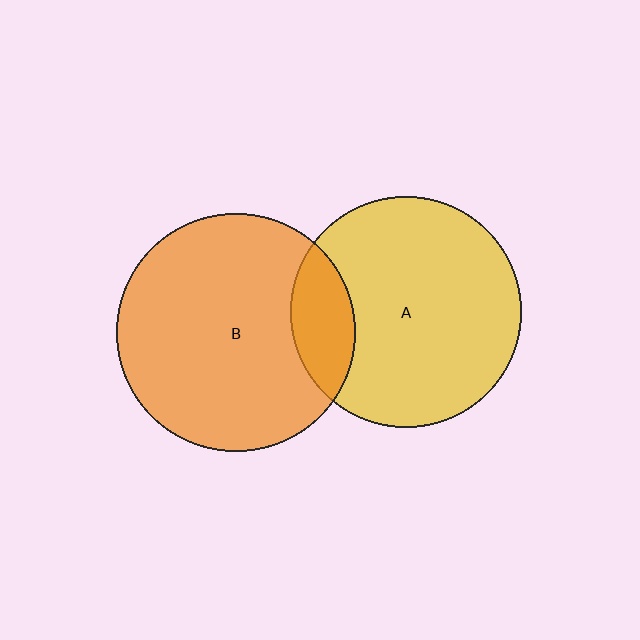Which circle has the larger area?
Circle B (orange).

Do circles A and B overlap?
Yes.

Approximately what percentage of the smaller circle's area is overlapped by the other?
Approximately 15%.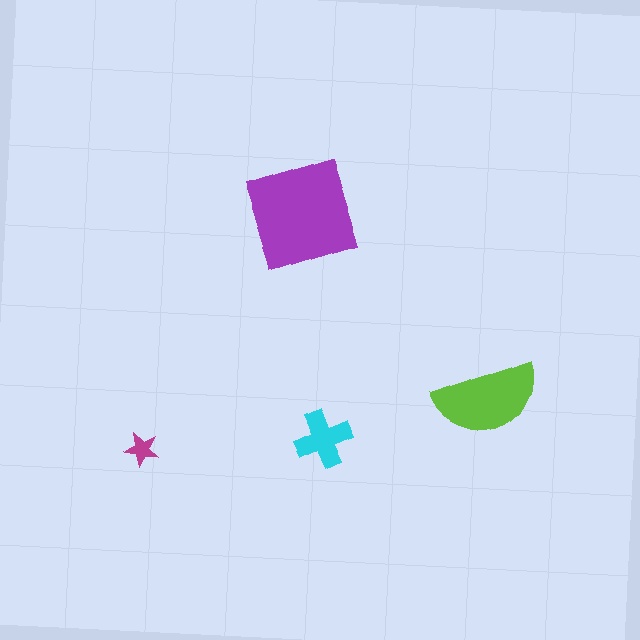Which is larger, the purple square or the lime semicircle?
The purple square.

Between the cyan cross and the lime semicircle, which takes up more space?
The lime semicircle.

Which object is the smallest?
The magenta star.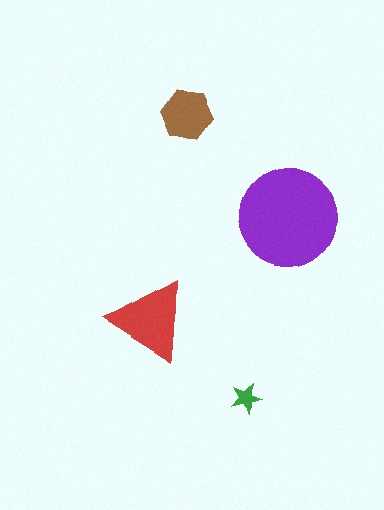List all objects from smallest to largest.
The green star, the brown hexagon, the red triangle, the purple circle.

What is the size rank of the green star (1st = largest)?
4th.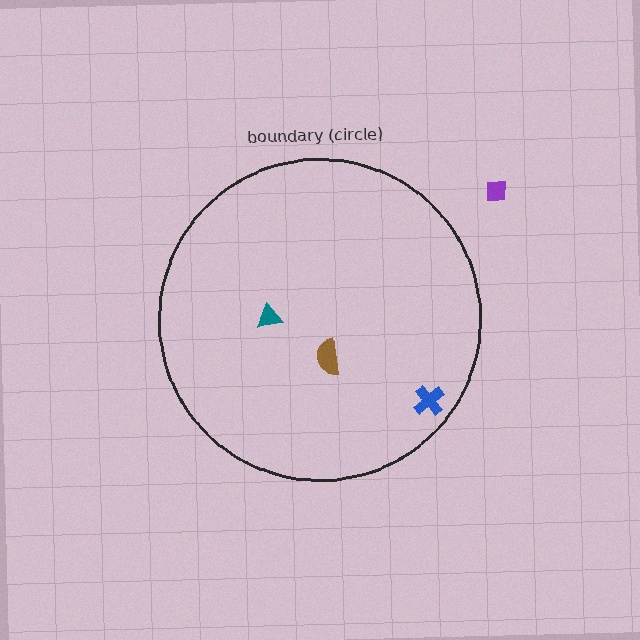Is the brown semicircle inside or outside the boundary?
Inside.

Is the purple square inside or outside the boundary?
Outside.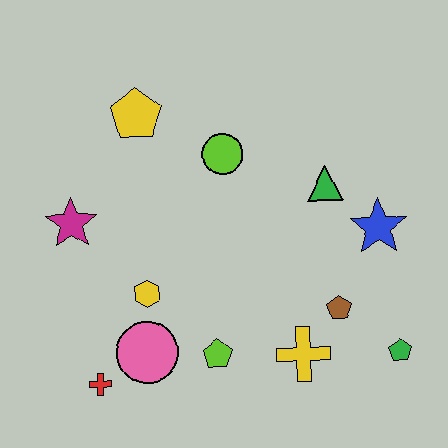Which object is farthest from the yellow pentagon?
The green pentagon is farthest from the yellow pentagon.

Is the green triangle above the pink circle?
Yes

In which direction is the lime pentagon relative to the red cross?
The lime pentagon is to the right of the red cross.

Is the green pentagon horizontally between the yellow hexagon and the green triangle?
No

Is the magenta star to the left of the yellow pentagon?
Yes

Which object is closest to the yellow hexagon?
The pink circle is closest to the yellow hexagon.